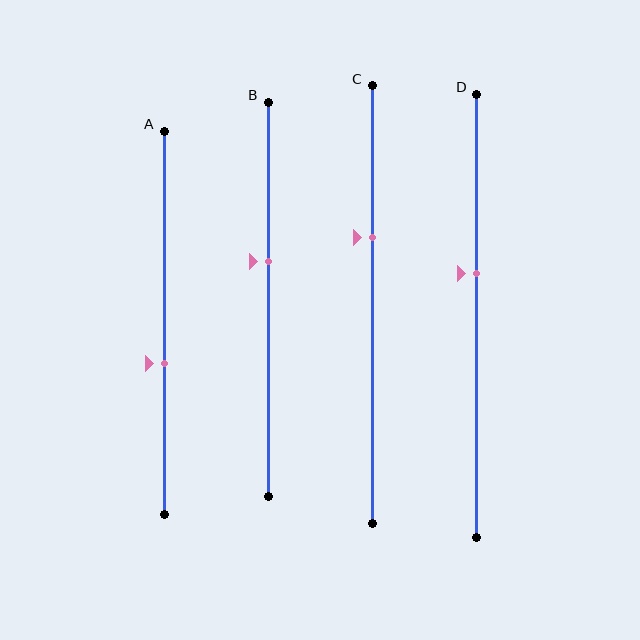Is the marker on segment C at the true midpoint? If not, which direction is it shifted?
No, the marker on segment C is shifted upward by about 15% of the segment length.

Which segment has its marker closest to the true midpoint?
Segment D has its marker closest to the true midpoint.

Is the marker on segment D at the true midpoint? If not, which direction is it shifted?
No, the marker on segment D is shifted upward by about 10% of the segment length.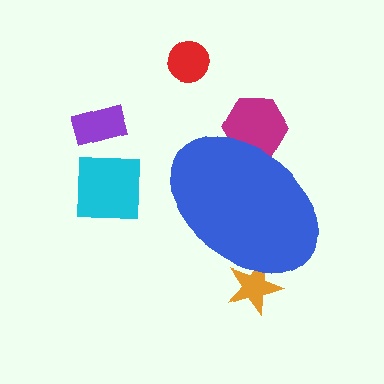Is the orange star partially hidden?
Yes, the orange star is partially hidden behind the blue ellipse.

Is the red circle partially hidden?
No, the red circle is fully visible.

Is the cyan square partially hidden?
No, the cyan square is fully visible.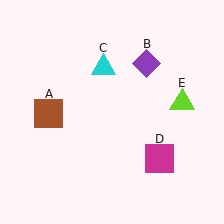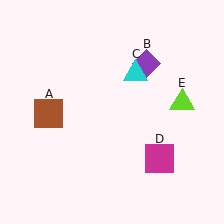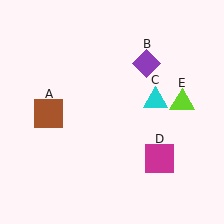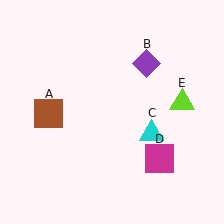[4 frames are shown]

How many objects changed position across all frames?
1 object changed position: cyan triangle (object C).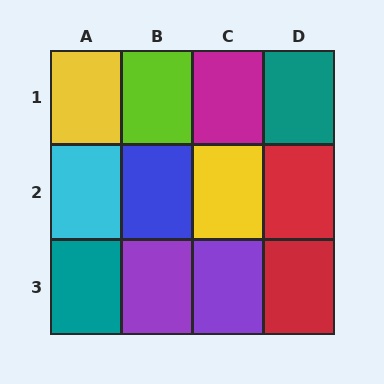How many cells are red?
2 cells are red.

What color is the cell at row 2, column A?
Cyan.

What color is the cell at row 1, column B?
Lime.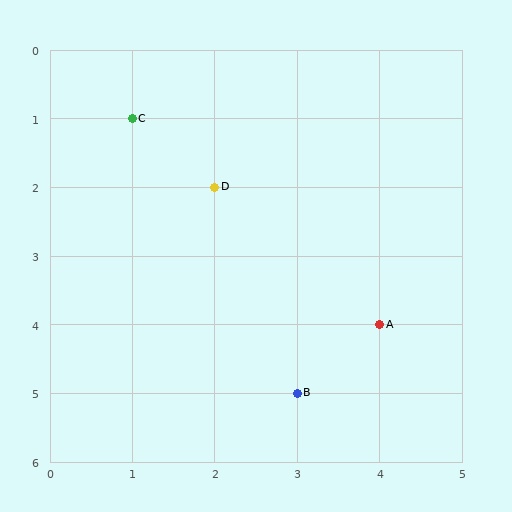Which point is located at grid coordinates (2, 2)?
Point D is at (2, 2).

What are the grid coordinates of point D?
Point D is at grid coordinates (2, 2).